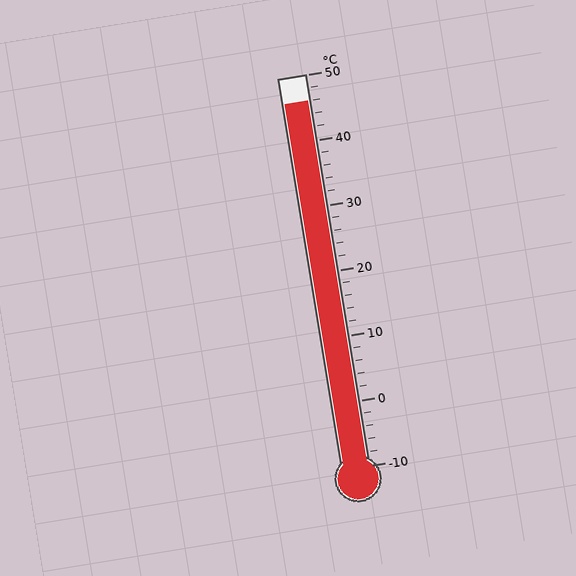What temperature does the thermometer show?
The thermometer shows approximately 46°C.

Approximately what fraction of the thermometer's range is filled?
The thermometer is filled to approximately 95% of its range.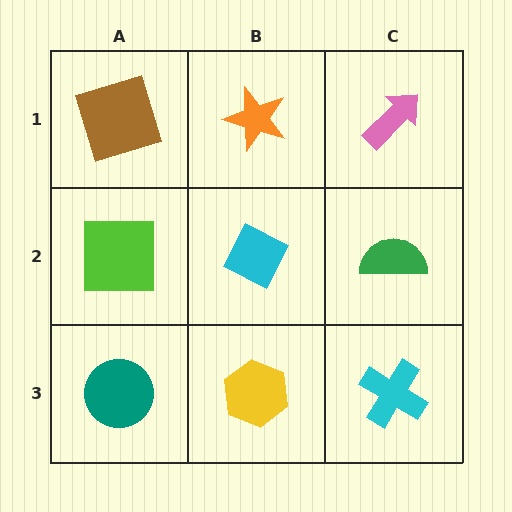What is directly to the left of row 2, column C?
A cyan diamond.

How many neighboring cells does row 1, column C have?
2.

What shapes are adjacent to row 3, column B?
A cyan diamond (row 2, column B), a teal circle (row 3, column A), a cyan cross (row 3, column C).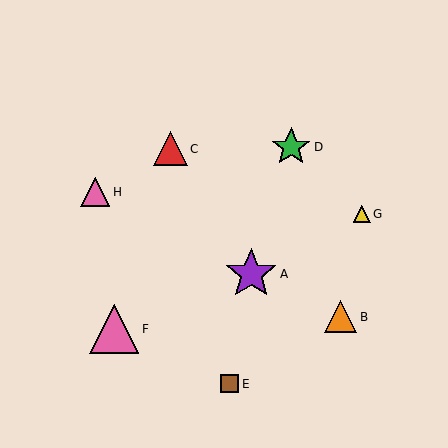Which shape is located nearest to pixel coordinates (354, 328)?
The orange triangle (labeled B) at (341, 317) is nearest to that location.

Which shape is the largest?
The purple star (labeled A) is the largest.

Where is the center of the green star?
The center of the green star is at (291, 147).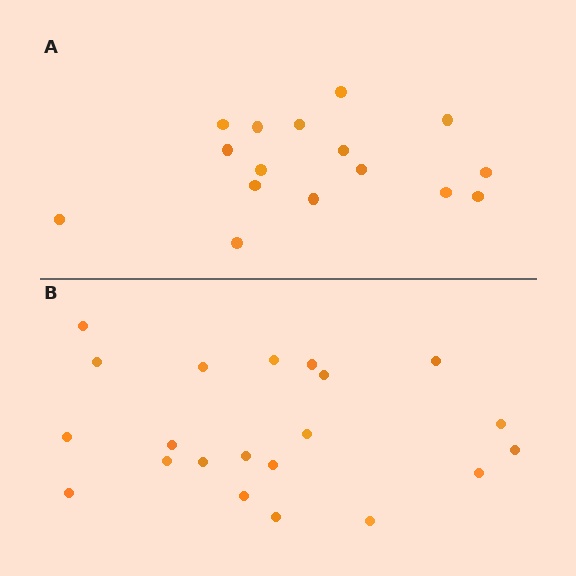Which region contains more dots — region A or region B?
Region B (the bottom region) has more dots.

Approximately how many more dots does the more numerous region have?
Region B has about 5 more dots than region A.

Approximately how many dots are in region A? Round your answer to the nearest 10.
About 20 dots. (The exact count is 16, which rounds to 20.)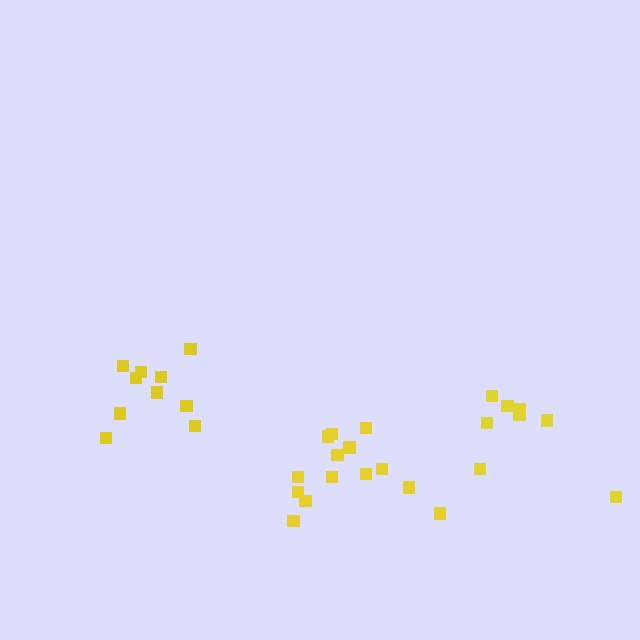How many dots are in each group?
Group 1: 14 dots, Group 2: 8 dots, Group 3: 10 dots (32 total).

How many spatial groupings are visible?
There are 3 spatial groupings.